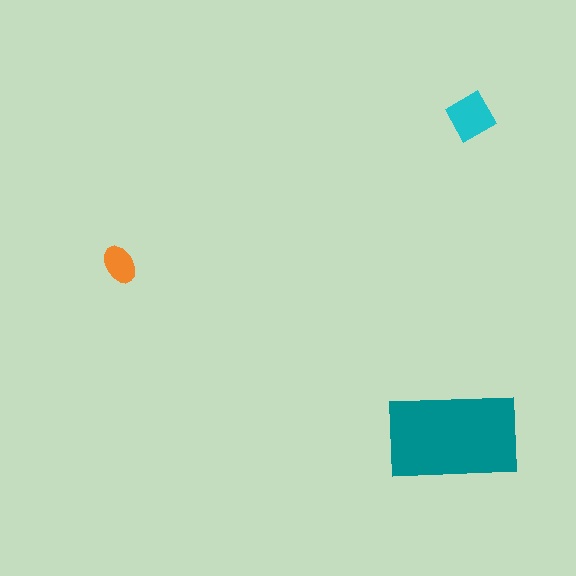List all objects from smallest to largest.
The orange ellipse, the cyan square, the teal rectangle.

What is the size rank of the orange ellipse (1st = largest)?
3rd.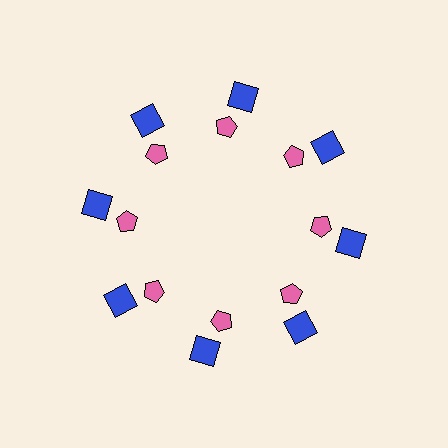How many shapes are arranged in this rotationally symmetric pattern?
There are 16 shapes, arranged in 8 groups of 2.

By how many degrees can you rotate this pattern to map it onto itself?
The pattern maps onto itself every 45 degrees of rotation.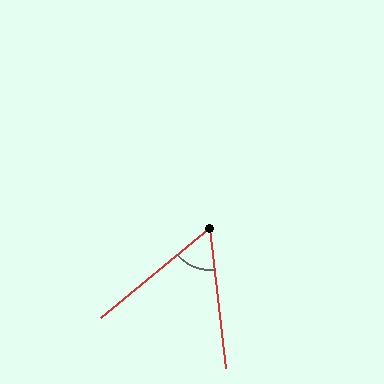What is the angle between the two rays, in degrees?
Approximately 57 degrees.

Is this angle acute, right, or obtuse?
It is acute.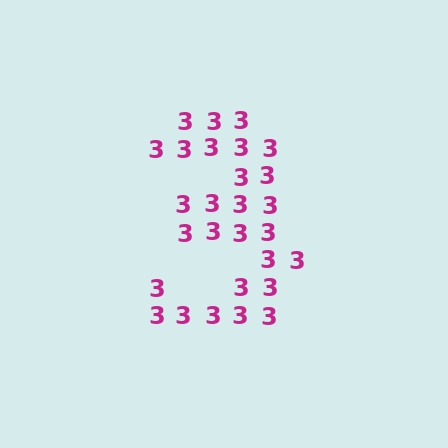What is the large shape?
The large shape is the digit 3.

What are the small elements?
The small elements are digit 3's.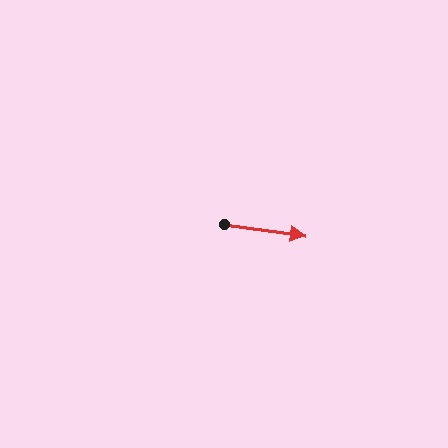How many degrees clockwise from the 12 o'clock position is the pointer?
Approximately 98 degrees.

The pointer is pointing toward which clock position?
Roughly 3 o'clock.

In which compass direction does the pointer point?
East.